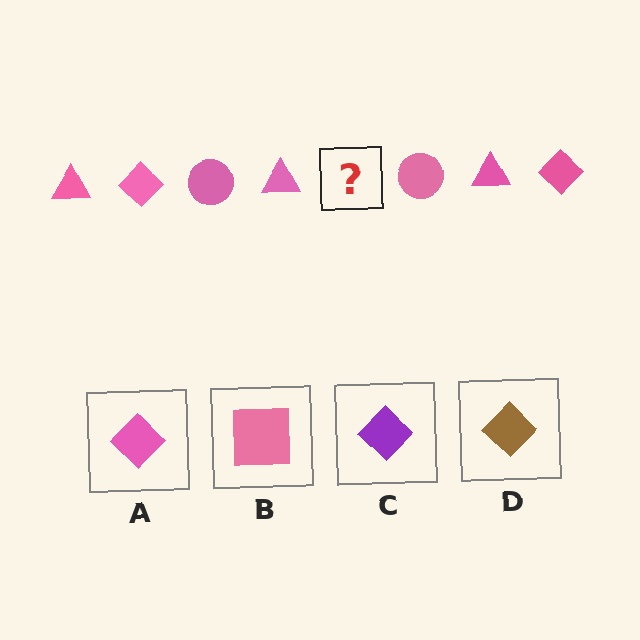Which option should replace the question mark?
Option A.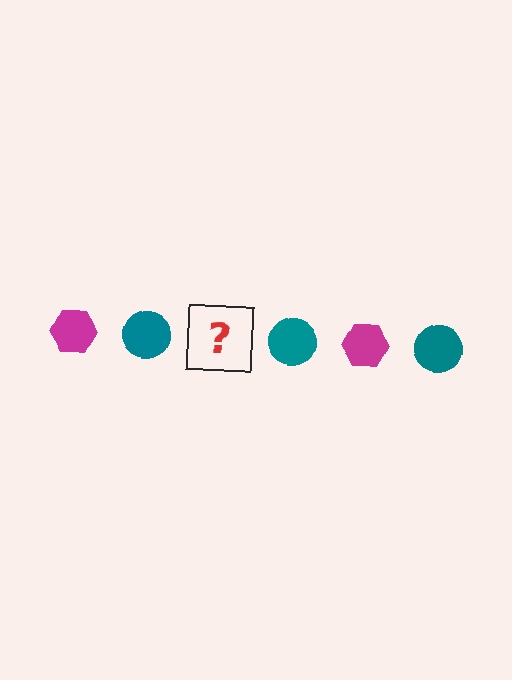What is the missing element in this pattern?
The missing element is a magenta hexagon.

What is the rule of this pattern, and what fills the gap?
The rule is that the pattern alternates between magenta hexagon and teal circle. The gap should be filled with a magenta hexagon.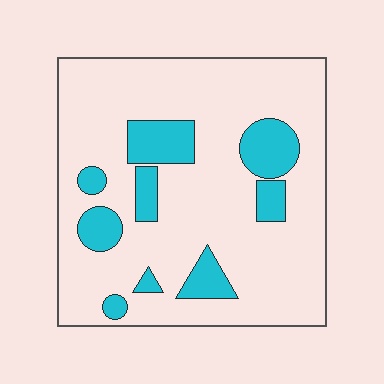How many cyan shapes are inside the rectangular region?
9.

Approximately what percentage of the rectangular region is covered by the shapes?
Approximately 20%.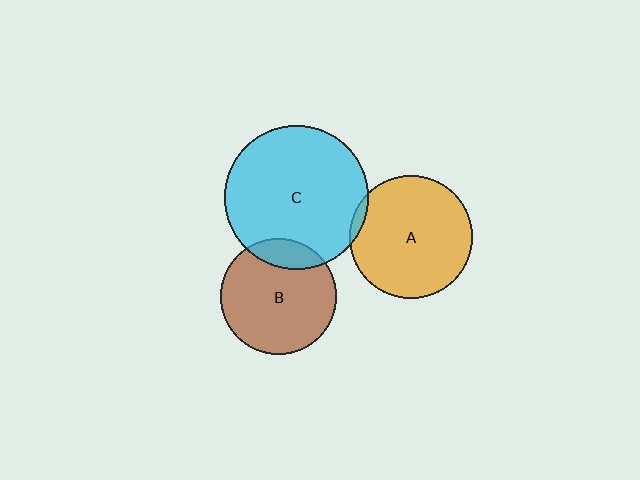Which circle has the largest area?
Circle C (cyan).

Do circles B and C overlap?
Yes.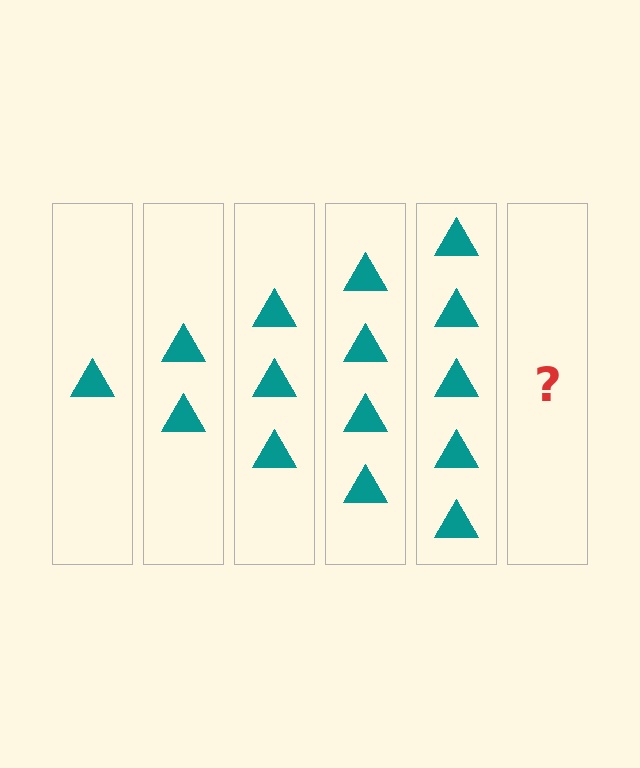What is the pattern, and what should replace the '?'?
The pattern is that each step adds one more triangle. The '?' should be 6 triangles.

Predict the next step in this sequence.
The next step is 6 triangles.